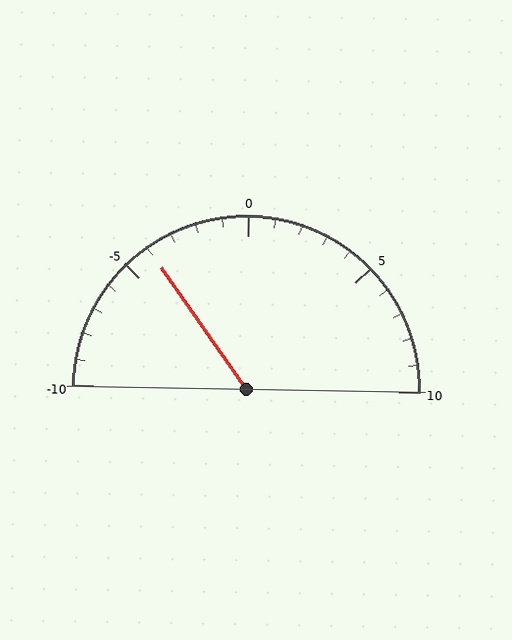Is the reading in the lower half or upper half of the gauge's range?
The reading is in the lower half of the range (-10 to 10).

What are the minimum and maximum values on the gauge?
The gauge ranges from -10 to 10.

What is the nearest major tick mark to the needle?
The nearest major tick mark is -5.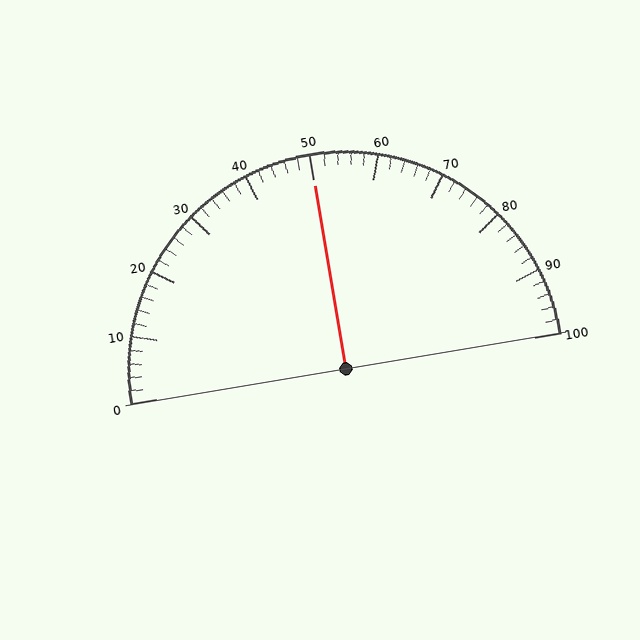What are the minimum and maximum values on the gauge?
The gauge ranges from 0 to 100.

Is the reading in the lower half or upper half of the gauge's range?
The reading is in the upper half of the range (0 to 100).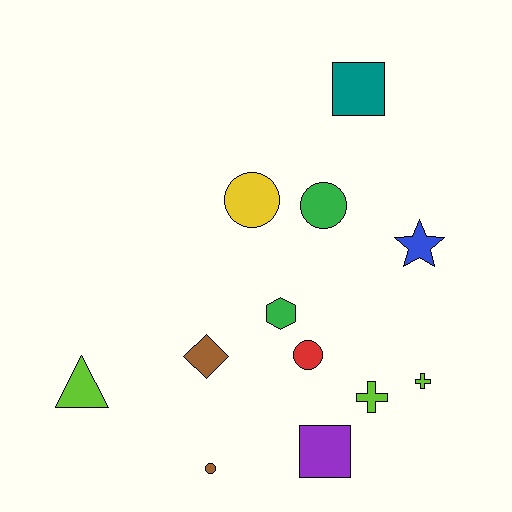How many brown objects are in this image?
There are 2 brown objects.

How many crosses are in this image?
There are 2 crosses.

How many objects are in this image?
There are 12 objects.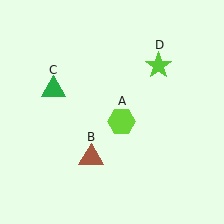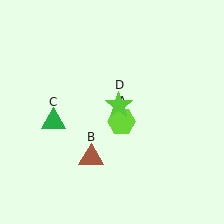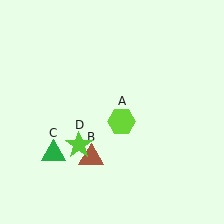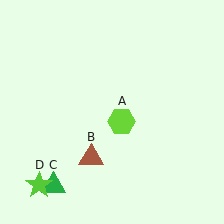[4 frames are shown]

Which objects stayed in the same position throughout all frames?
Lime hexagon (object A) and brown triangle (object B) remained stationary.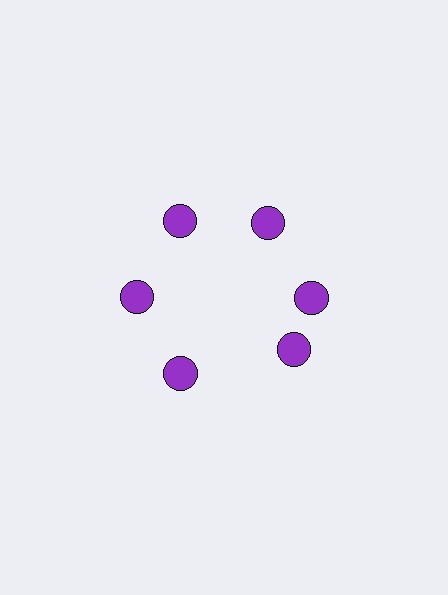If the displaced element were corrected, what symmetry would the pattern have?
It would have 6-fold rotational symmetry — the pattern would map onto itself every 60 degrees.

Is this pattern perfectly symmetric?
No. The 6 purple circles are arranged in a ring, but one element near the 5 o'clock position is rotated out of alignment along the ring, breaking the 6-fold rotational symmetry.